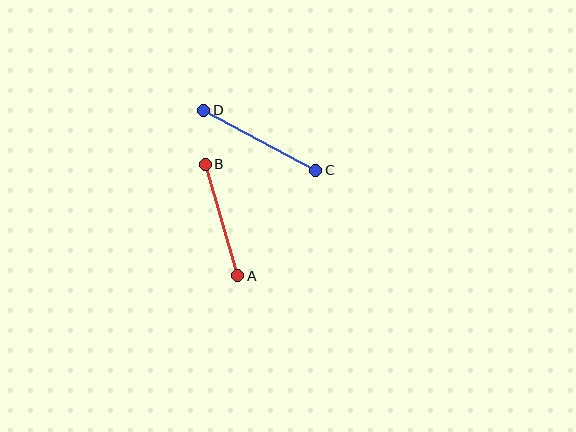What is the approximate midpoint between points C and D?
The midpoint is at approximately (260, 140) pixels.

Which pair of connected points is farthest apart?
Points C and D are farthest apart.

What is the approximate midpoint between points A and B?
The midpoint is at approximately (221, 220) pixels.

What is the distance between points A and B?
The distance is approximately 116 pixels.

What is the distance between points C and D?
The distance is approximately 127 pixels.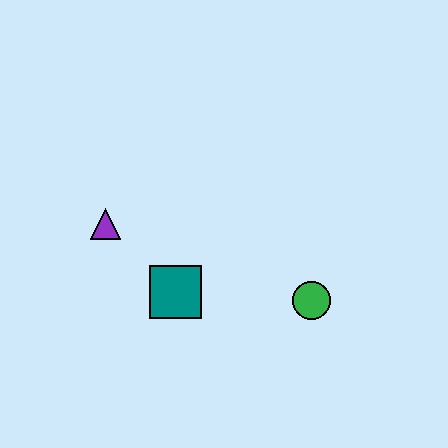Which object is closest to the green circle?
The teal square is closest to the green circle.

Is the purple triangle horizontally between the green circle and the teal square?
No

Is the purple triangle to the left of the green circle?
Yes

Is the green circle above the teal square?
No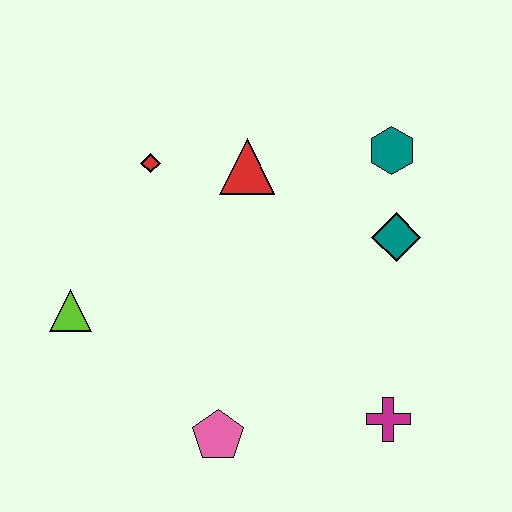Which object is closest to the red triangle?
The red diamond is closest to the red triangle.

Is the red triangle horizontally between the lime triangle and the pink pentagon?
No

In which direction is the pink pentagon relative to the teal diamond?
The pink pentagon is below the teal diamond.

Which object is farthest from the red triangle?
The magenta cross is farthest from the red triangle.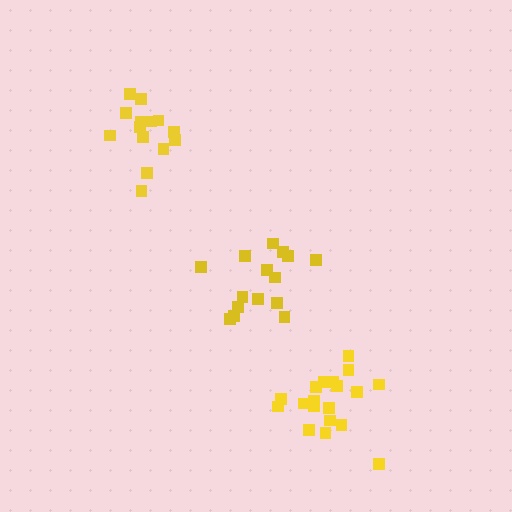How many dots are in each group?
Group 1: 14 dots, Group 2: 15 dots, Group 3: 19 dots (48 total).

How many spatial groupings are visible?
There are 3 spatial groupings.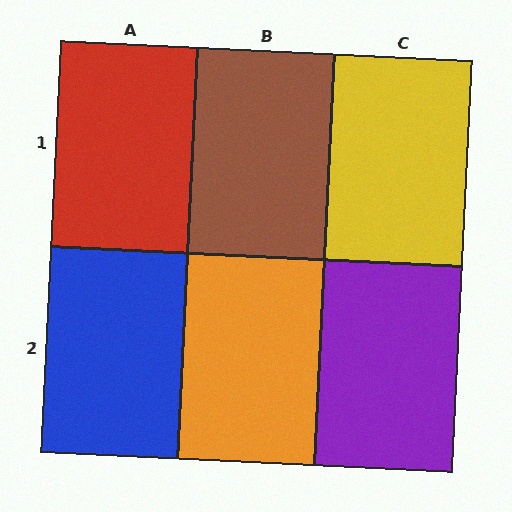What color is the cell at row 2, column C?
Purple.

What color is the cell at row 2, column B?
Orange.